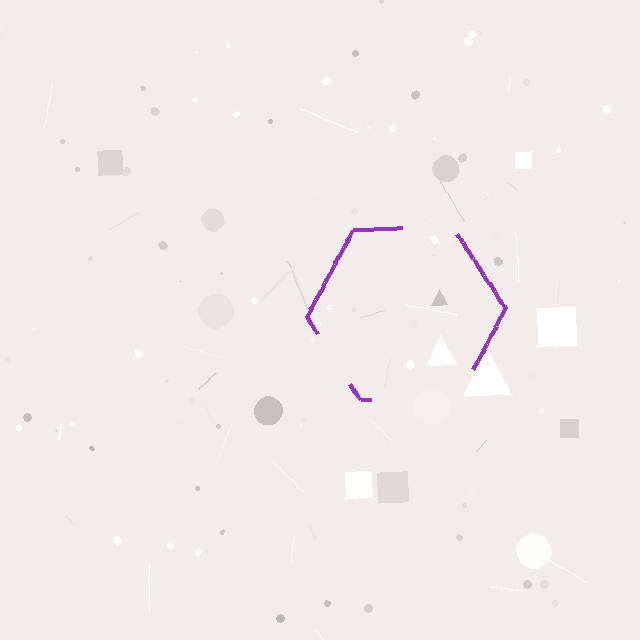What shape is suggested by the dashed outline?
The dashed outline suggests a hexagon.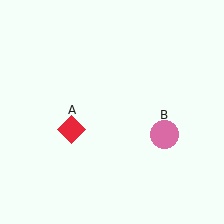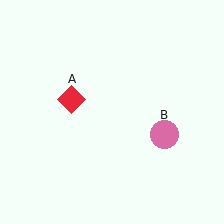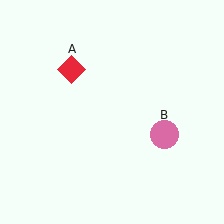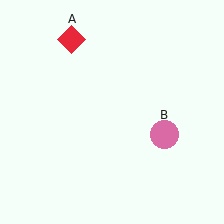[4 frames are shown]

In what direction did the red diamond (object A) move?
The red diamond (object A) moved up.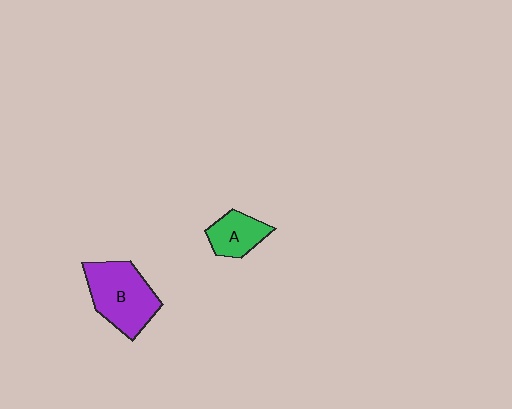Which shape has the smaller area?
Shape A (green).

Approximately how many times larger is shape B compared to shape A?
Approximately 1.8 times.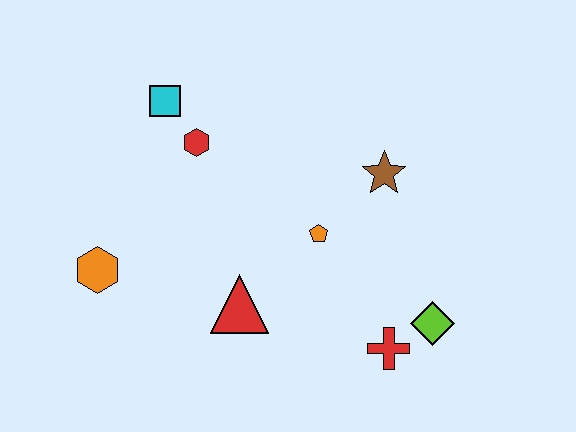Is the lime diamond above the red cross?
Yes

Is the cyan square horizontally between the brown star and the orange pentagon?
No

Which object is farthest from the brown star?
The orange hexagon is farthest from the brown star.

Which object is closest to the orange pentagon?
The brown star is closest to the orange pentagon.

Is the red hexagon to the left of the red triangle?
Yes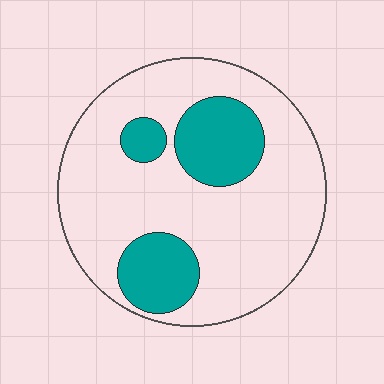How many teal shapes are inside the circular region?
3.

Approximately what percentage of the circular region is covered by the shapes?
Approximately 25%.